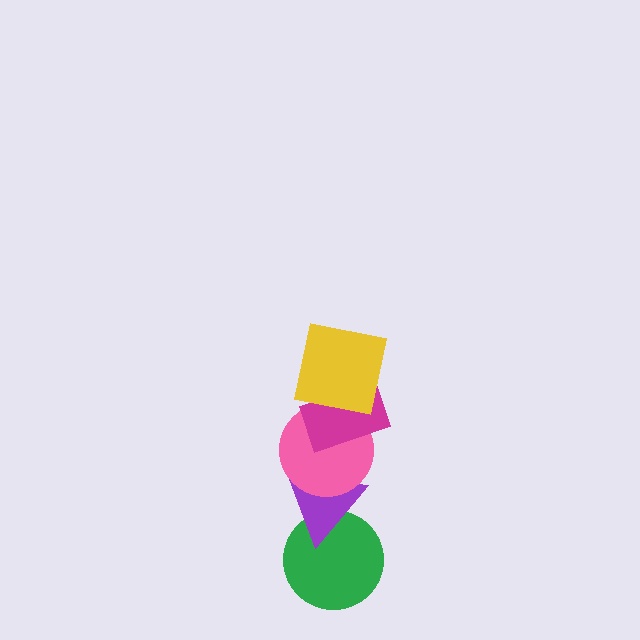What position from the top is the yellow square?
The yellow square is 1st from the top.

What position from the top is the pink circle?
The pink circle is 3rd from the top.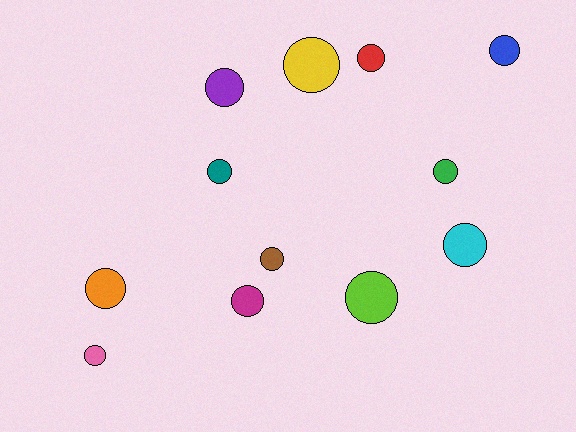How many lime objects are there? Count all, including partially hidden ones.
There is 1 lime object.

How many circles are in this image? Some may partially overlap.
There are 12 circles.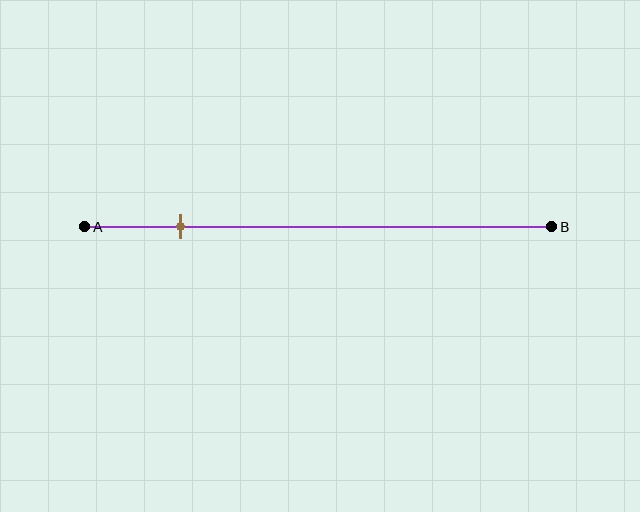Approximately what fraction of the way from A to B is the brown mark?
The brown mark is approximately 20% of the way from A to B.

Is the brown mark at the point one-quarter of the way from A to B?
No, the mark is at about 20% from A, not at the 25% one-quarter point.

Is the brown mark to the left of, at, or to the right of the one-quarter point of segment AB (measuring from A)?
The brown mark is to the left of the one-quarter point of segment AB.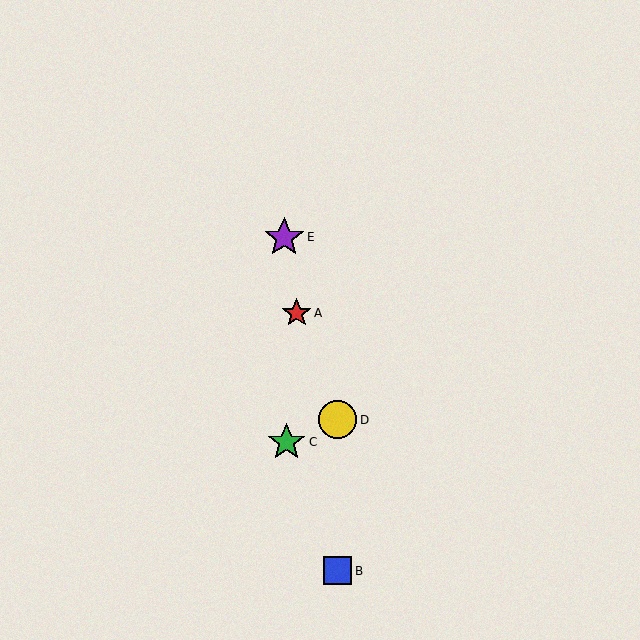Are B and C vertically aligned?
No, B is at x≈338 and C is at x≈286.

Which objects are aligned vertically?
Objects B, D are aligned vertically.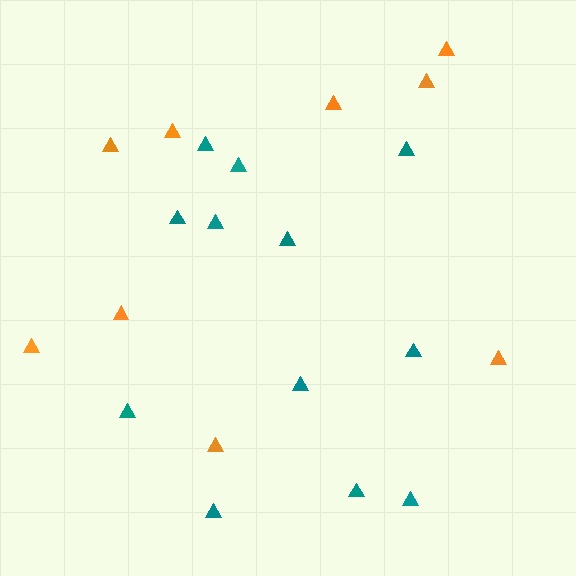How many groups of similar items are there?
There are 2 groups: one group of teal triangles (12) and one group of orange triangles (9).